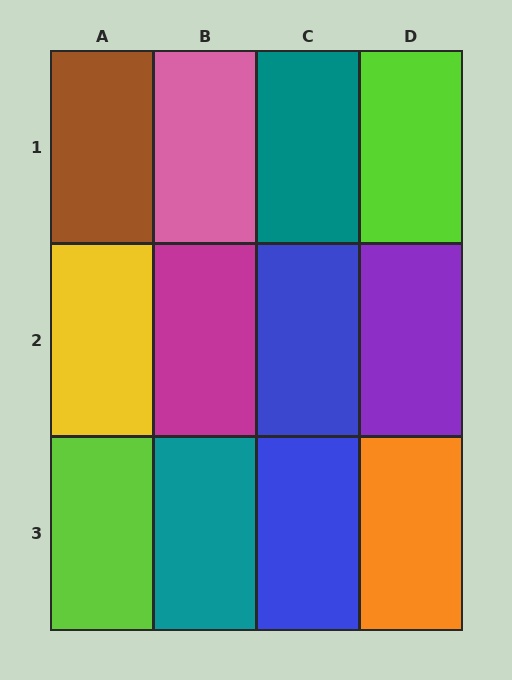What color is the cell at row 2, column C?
Blue.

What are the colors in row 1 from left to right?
Brown, pink, teal, lime.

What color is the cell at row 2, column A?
Yellow.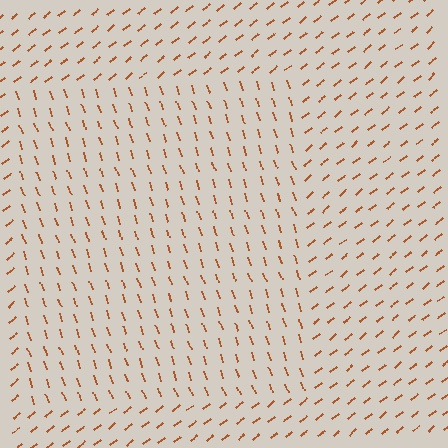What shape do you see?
I see a rectangle.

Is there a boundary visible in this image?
Yes, there is a texture boundary formed by a change in line orientation.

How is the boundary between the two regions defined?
The boundary is defined purely by a change in line orientation (approximately 70 degrees difference). All lines are the same color and thickness.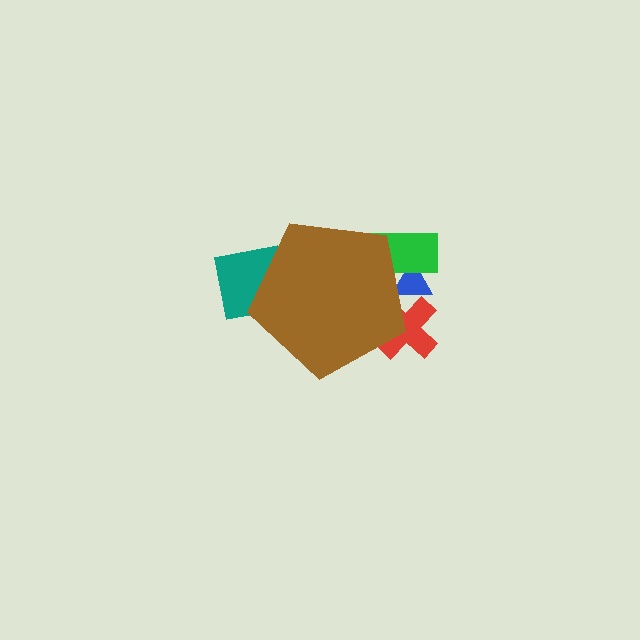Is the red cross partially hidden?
Yes, the red cross is partially hidden behind the brown pentagon.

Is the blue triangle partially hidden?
Yes, the blue triangle is partially hidden behind the brown pentagon.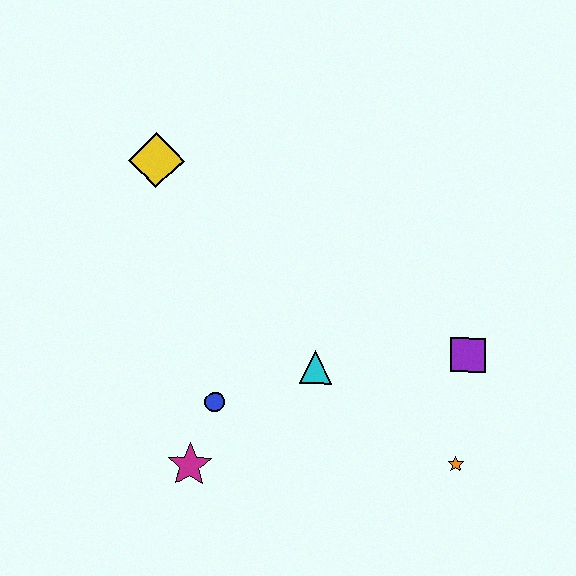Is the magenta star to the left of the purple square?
Yes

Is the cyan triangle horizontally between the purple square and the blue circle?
Yes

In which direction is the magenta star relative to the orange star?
The magenta star is to the left of the orange star.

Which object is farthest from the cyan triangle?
The yellow diamond is farthest from the cyan triangle.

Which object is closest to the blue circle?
The magenta star is closest to the blue circle.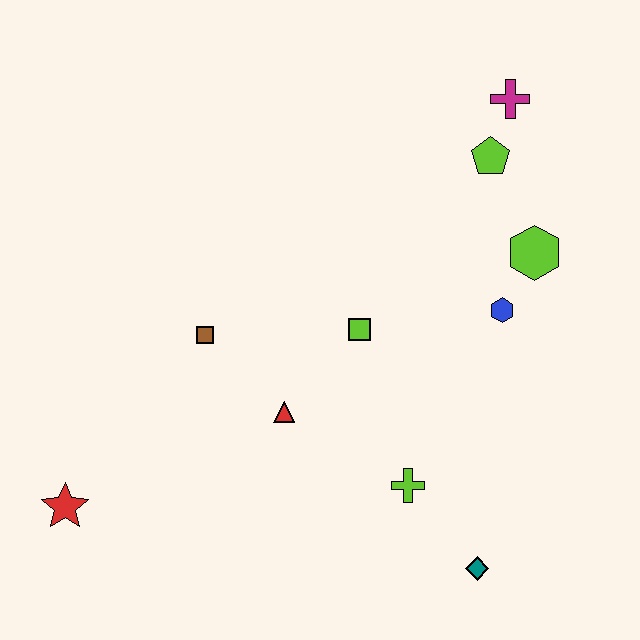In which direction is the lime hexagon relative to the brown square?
The lime hexagon is to the right of the brown square.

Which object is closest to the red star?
The brown square is closest to the red star.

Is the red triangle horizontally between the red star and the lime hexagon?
Yes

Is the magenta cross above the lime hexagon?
Yes